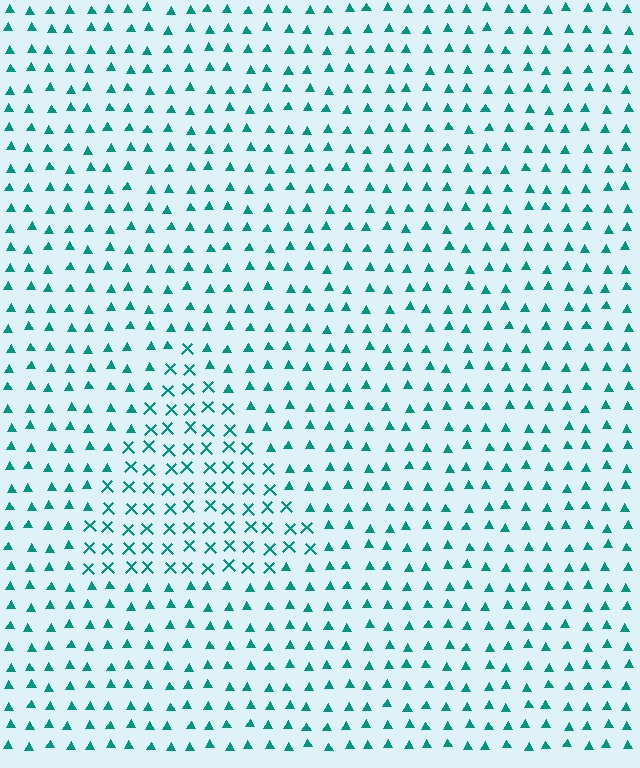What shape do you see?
I see a triangle.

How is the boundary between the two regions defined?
The boundary is defined by a change in element shape: X marks inside vs. triangles outside. All elements share the same color and spacing.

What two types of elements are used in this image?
The image uses X marks inside the triangle region and triangles outside it.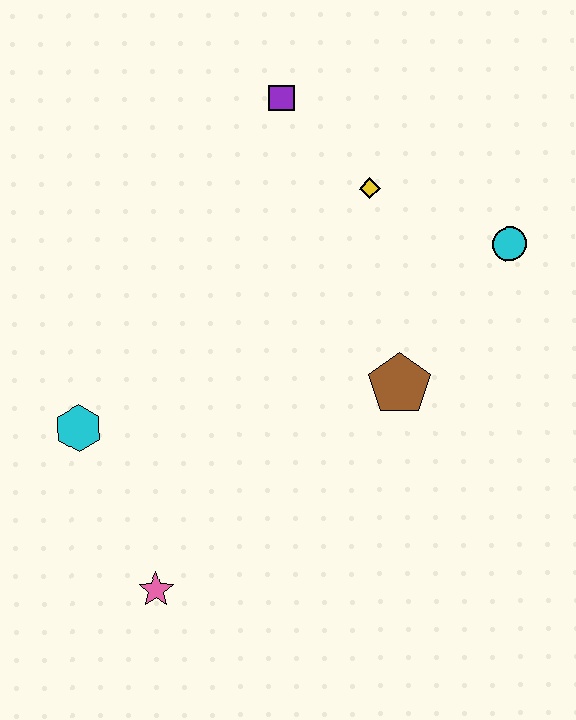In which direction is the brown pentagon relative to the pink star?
The brown pentagon is to the right of the pink star.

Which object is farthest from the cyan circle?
The pink star is farthest from the cyan circle.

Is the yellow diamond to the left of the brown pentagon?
Yes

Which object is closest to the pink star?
The cyan hexagon is closest to the pink star.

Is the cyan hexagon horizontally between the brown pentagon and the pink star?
No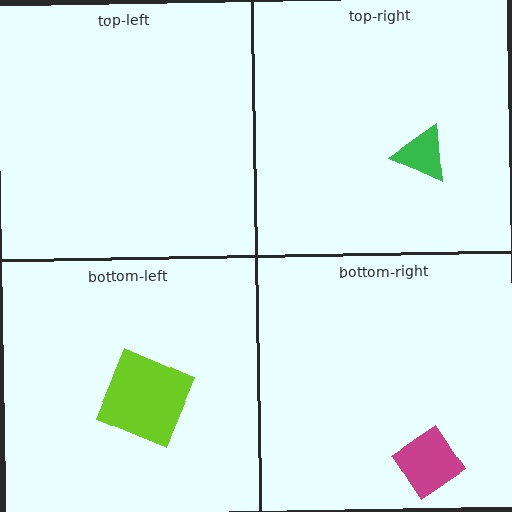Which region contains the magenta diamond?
The bottom-right region.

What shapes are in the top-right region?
The green triangle.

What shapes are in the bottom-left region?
The lime square.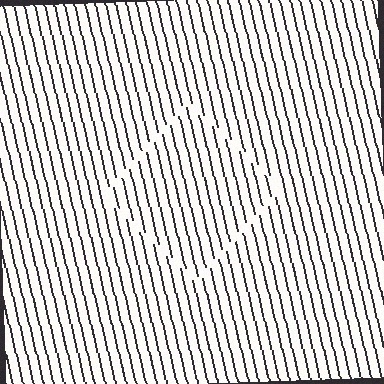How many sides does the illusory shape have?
4 sides — the line-ends trace a square.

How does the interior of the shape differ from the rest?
The interior of the shape contains the same grating, shifted by half a period — the contour is defined by the phase discontinuity where line-ends from the inner and outer gratings abut.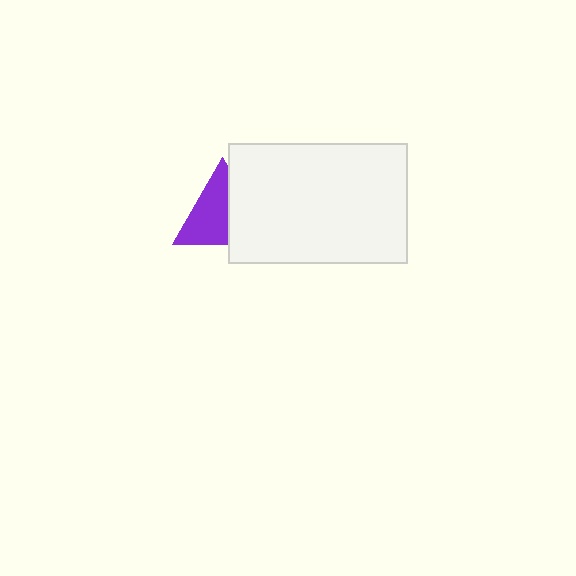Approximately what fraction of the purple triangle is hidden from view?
Roughly 41% of the purple triangle is hidden behind the white rectangle.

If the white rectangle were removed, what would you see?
You would see the complete purple triangle.